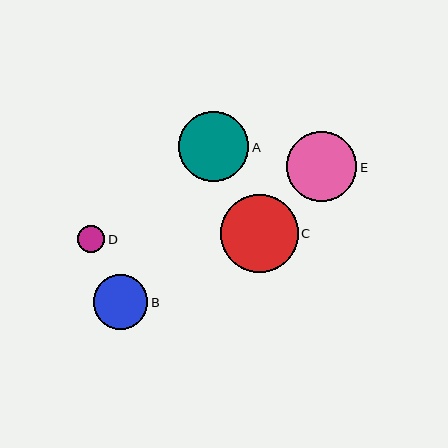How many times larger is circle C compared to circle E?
Circle C is approximately 1.1 times the size of circle E.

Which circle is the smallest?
Circle D is the smallest with a size of approximately 27 pixels.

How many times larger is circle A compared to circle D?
Circle A is approximately 2.6 times the size of circle D.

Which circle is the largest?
Circle C is the largest with a size of approximately 78 pixels.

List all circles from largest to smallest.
From largest to smallest: C, A, E, B, D.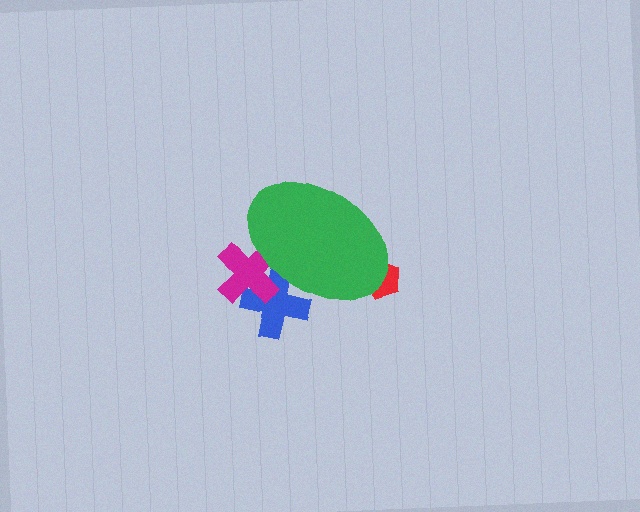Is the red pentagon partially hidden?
Yes, the red pentagon is partially hidden behind the green ellipse.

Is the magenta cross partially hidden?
Yes, the magenta cross is partially hidden behind the green ellipse.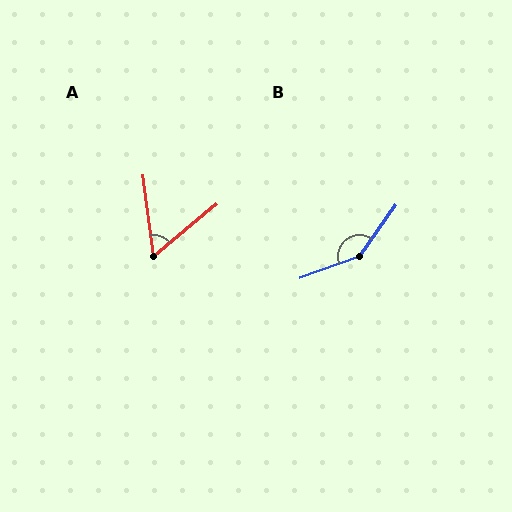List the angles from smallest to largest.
A (58°), B (145°).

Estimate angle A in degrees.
Approximately 58 degrees.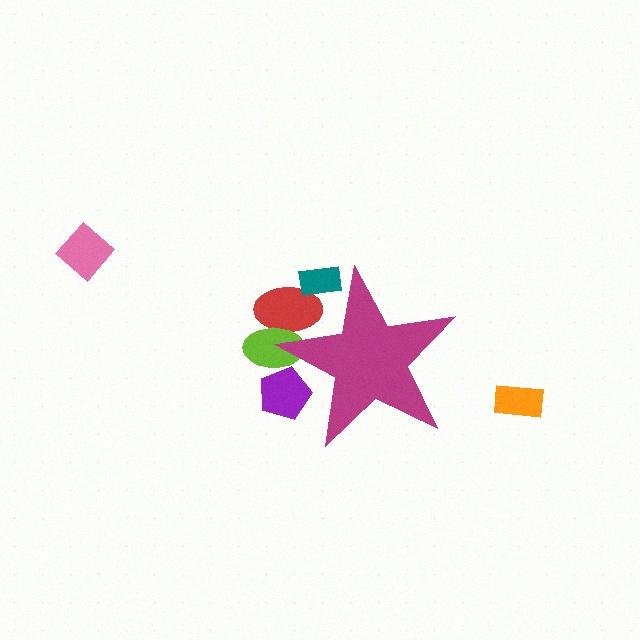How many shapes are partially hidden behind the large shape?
4 shapes are partially hidden.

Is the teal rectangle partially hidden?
Yes, the teal rectangle is partially hidden behind the magenta star.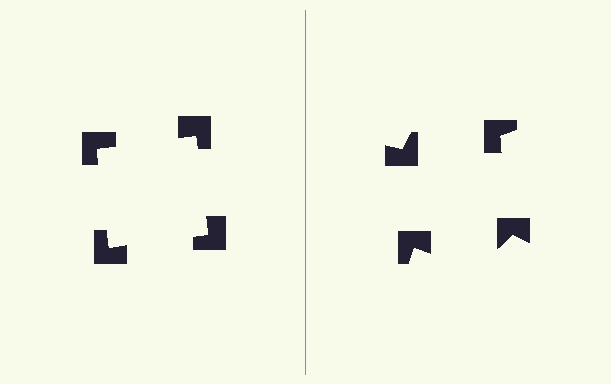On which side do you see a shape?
An illusory square appears on the left side. On the right side the wedge cuts are rotated, so no coherent shape forms.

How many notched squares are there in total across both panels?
8 — 4 on each side.